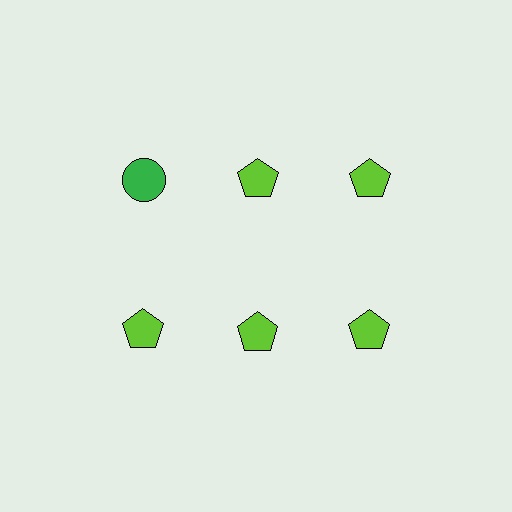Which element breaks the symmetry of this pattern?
The green circle in the top row, leftmost column breaks the symmetry. All other shapes are lime pentagons.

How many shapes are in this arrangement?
There are 6 shapes arranged in a grid pattern.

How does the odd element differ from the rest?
It differs in both color (green instead of lime) and shape (circle instead of pentagon).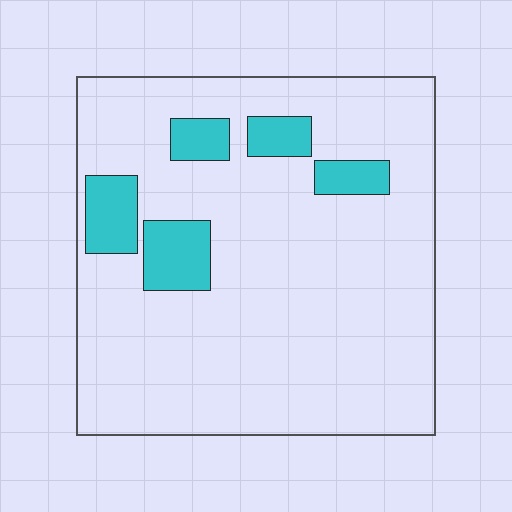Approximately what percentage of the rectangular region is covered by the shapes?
Approximately 15%.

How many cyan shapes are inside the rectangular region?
5.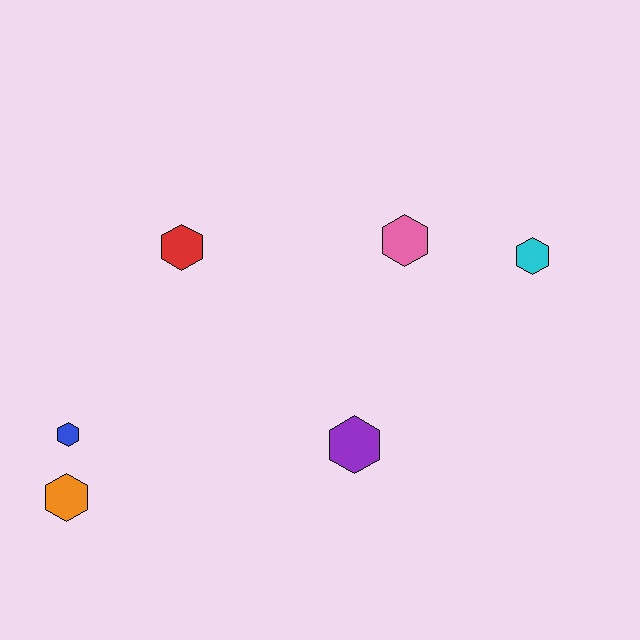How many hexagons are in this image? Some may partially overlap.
There are 6 hexagons.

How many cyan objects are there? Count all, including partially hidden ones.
There is 1 cyan object.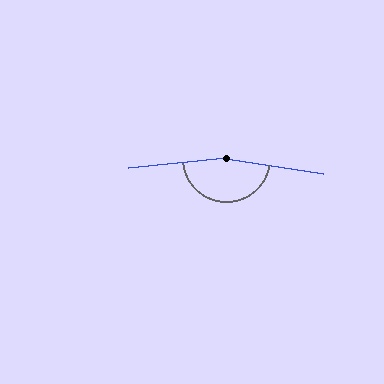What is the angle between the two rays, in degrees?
Approximately 166 degrees.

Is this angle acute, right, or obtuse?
It is obtuse.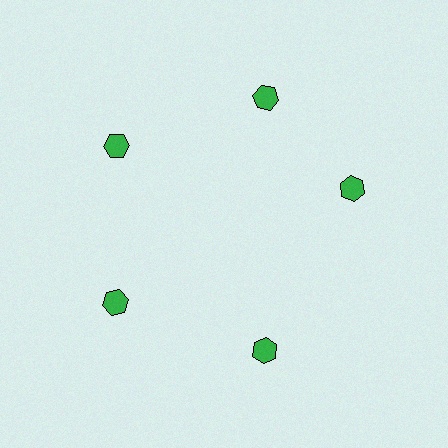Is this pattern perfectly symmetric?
No. The 5 green hexagons are arranged in a ring, but one element near the 3 o'clock position is rotated out of alignment along the ring, breaking the 5-fold rotational symmetry.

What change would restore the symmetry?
The symmetry would be restored by rotating it back into even spacing with its neighbors so that all 5 hexagons sit at equal angles and equal distance from the center.